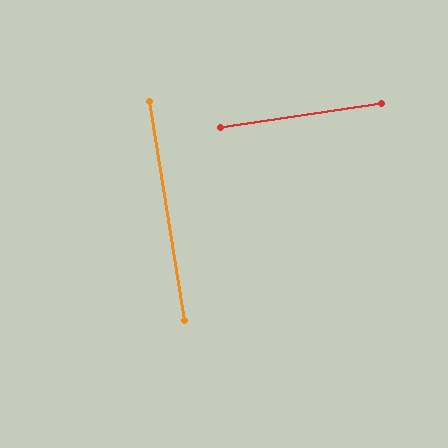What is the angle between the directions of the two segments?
Approximately 89 degrees.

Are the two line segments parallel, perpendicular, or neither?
Perpendicular — they meet at approximately 89°.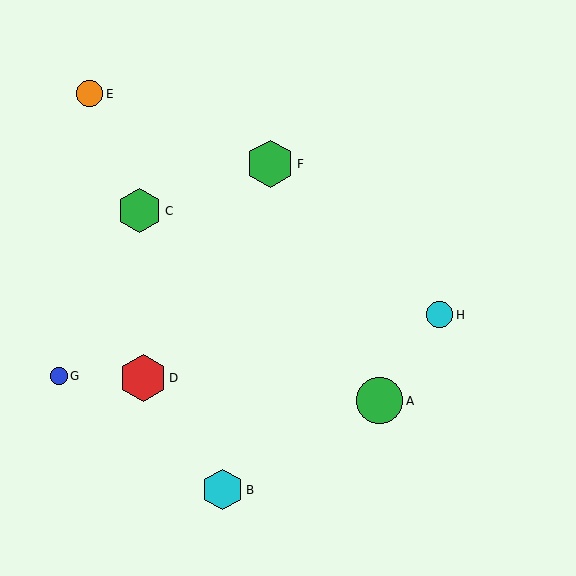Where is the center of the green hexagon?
The center of the green hexagon is at (140, 211).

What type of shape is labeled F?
Shape F is a green hexagon.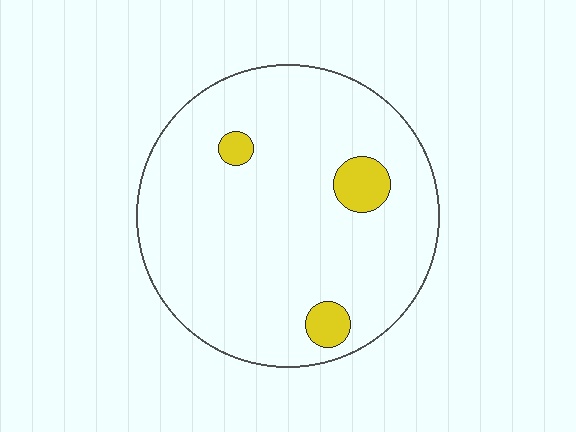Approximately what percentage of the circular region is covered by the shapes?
Approximately 5%.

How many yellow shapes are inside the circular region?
3.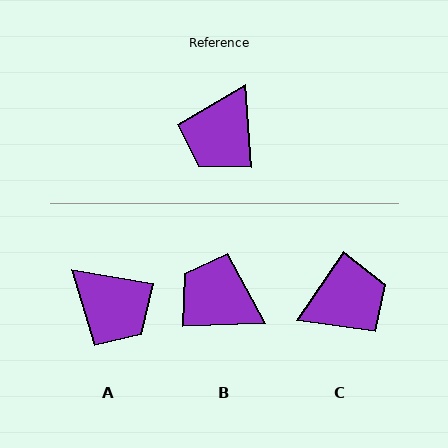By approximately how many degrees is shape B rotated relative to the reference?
Approximately 92 degrees clockwise.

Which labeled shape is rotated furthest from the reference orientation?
C, about 142 degrees away.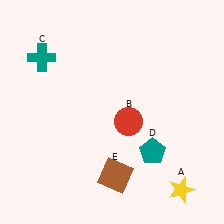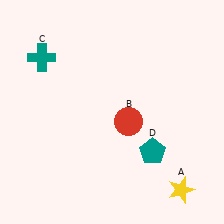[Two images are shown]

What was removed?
The brown square (E) was removed in Image 2.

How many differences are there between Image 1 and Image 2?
There is 1 difference between the two images.